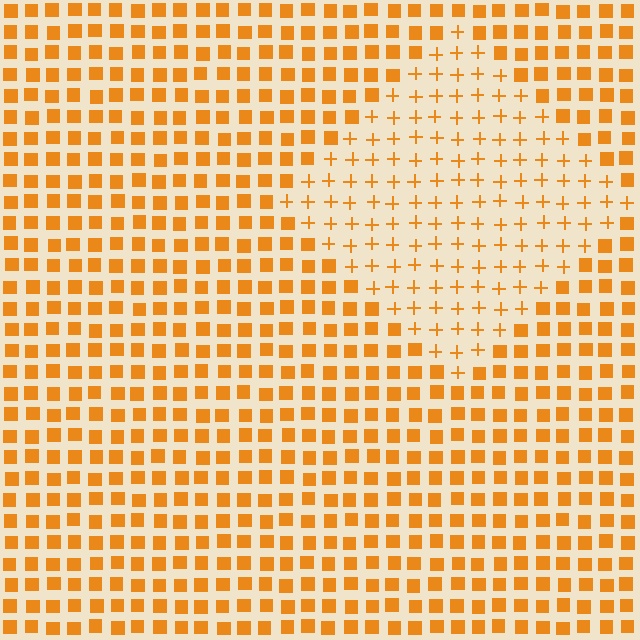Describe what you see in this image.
The image is filled with small orange elements arranged in a uniform grid. A diamond-shaped region contains plus signs, while the surrounding area contains squares. The boundary is defined purely by the change in element shape.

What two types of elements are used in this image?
The image uses plus signs inside the diamond region and squares outside it.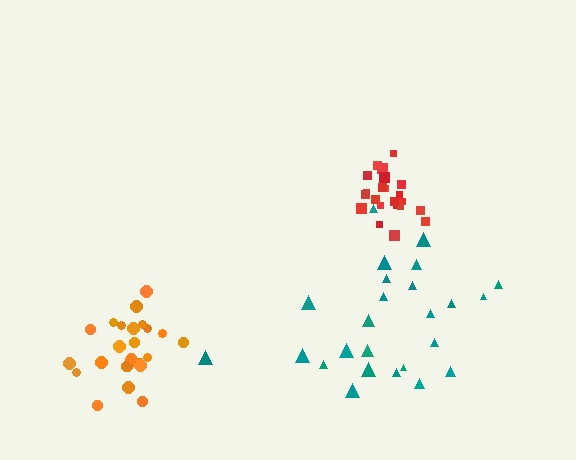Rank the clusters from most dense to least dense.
red, orange, teal.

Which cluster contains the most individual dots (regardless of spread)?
Orange (26).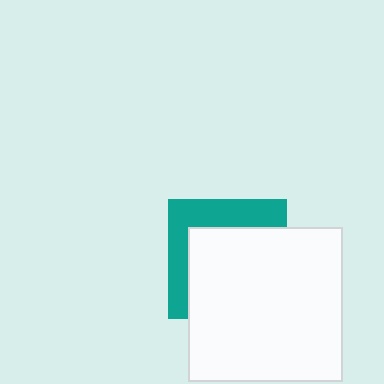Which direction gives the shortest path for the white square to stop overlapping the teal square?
Moving toward the lower-right gives the shortest separation.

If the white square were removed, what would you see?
You would see the complete teal square.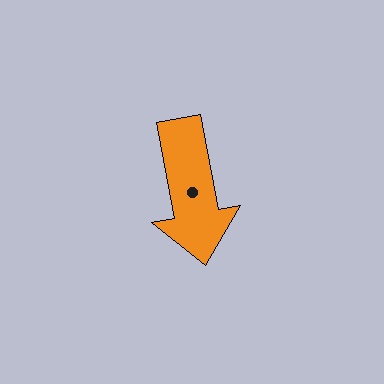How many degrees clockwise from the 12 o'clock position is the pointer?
Approximately 170 degrees.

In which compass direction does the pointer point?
South.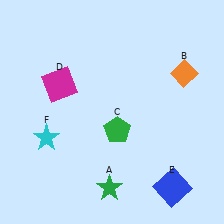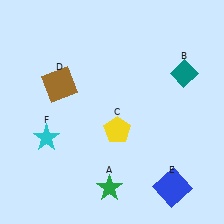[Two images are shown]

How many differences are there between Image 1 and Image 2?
There are 3 differences between the two images.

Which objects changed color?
B changed from orange to teal. C changed from green to yellow. D changed from magenta to brown.